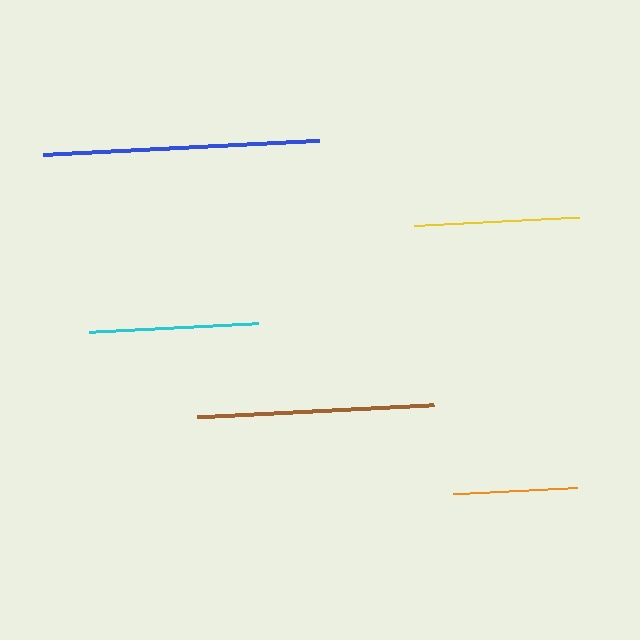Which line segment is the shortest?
The orange line is the shortest at approximately 124 pixels.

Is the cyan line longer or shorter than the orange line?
The cyan line is longer than the orange line.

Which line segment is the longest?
The blue line is the longest at approximately 276 pixels.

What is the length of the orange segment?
The orange segment is approximately 124 pixels long.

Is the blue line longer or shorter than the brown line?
The blue line is longer than the brown line.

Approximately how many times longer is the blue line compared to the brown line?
The blue line is approximately 1.2 times the length of the brown line.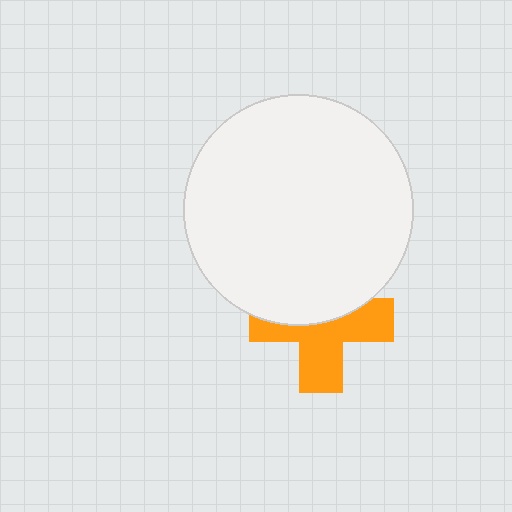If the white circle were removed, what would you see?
You would see the complete orange cross.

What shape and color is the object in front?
The object in front is a white circle.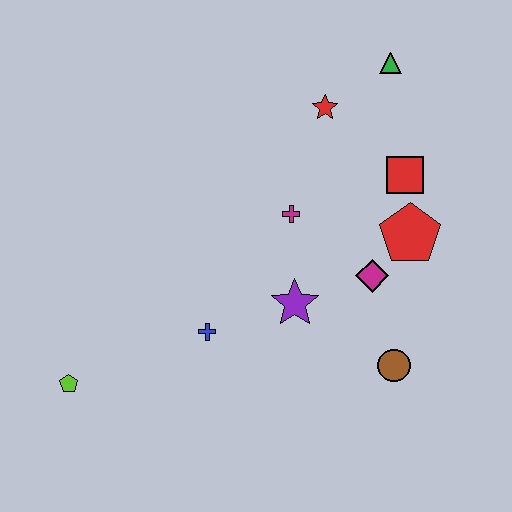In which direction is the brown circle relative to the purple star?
The brown circle is to the right of the purple star.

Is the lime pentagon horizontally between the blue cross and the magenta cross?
No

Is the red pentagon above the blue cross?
Yes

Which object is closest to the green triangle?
The red star is closest to the green triangle.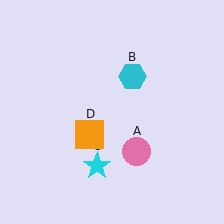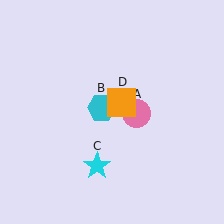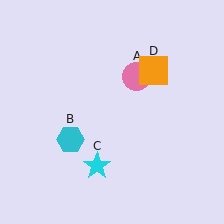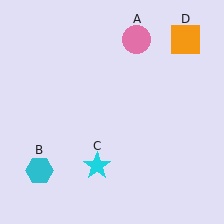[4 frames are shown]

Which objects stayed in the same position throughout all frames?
Cyan star (object C) remained stationary.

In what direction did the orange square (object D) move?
The orange square (object D) moved up and to the right.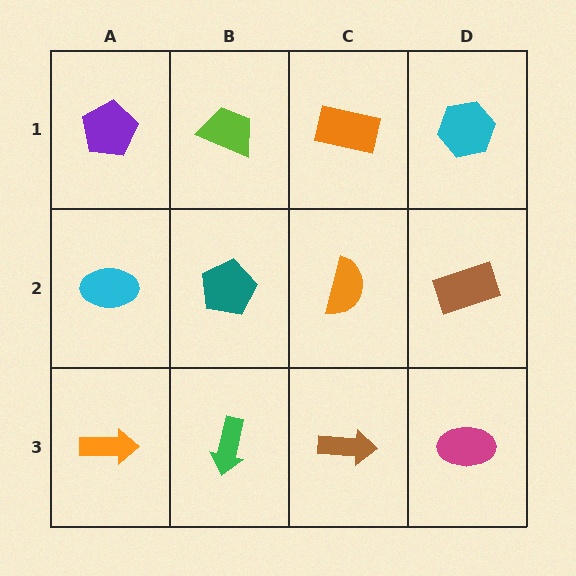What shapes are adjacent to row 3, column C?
An orange semicircle (row 2, column C), a green arrow (row 3, column B), a magenta ellipse (row 3, column D).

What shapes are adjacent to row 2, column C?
An orange rectangle (row 1, column C), a brown arrow (row 3, column C), a teal pentagon (row 2, column B), a brown rectangle (row 2, column D).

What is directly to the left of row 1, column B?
A purple pentagon.